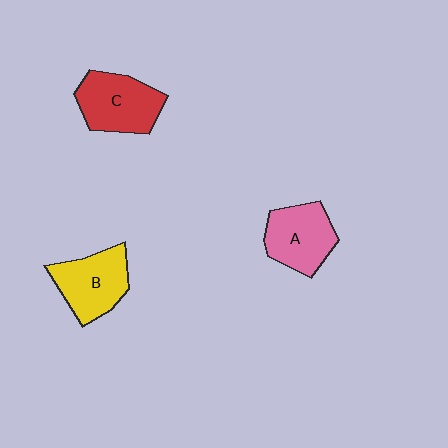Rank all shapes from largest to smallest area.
From largest to smallest: C (red), B (yellow), A (pink).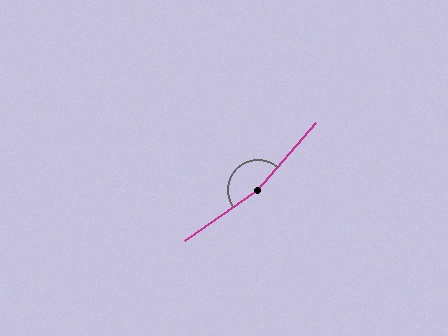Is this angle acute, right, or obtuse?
It is obtuse.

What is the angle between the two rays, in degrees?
Approximately 166 degrees.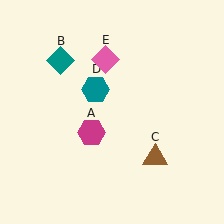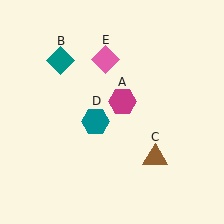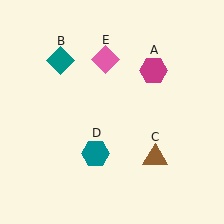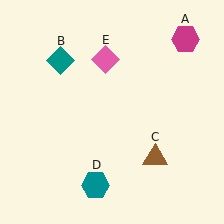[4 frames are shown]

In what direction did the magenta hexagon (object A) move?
The magenta hexagon (object A) moved up and to the right.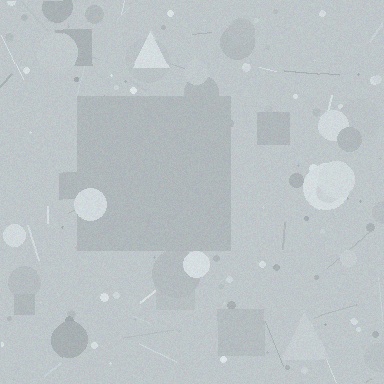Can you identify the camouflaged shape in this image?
The camouflaged shape is a square.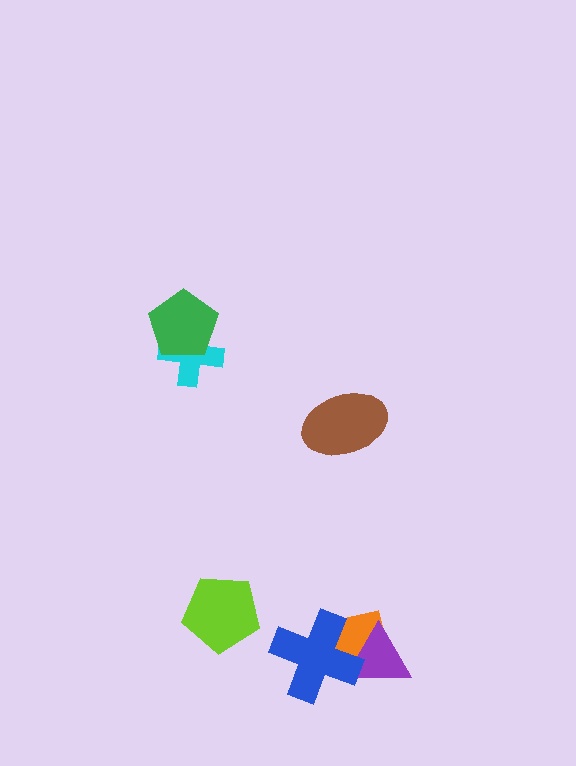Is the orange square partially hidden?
Yes, it is partially covered by another shape.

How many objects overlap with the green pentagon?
1 object overlaps with the green pentagon.